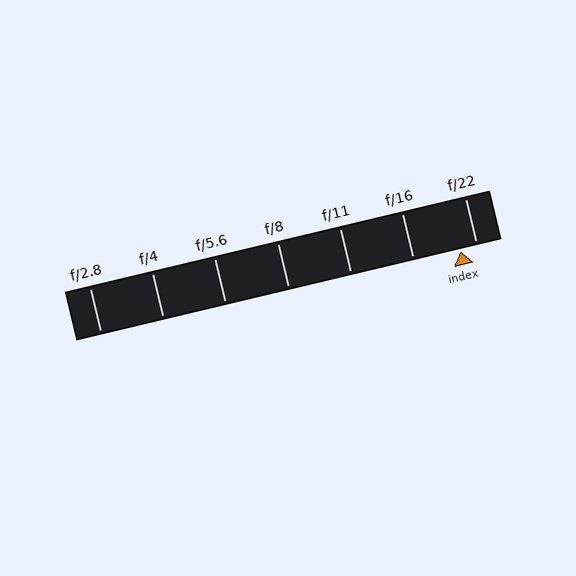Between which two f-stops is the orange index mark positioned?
The index mark is between f/16 and f/22.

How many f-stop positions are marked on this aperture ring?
There are 7 f-stop positions marked.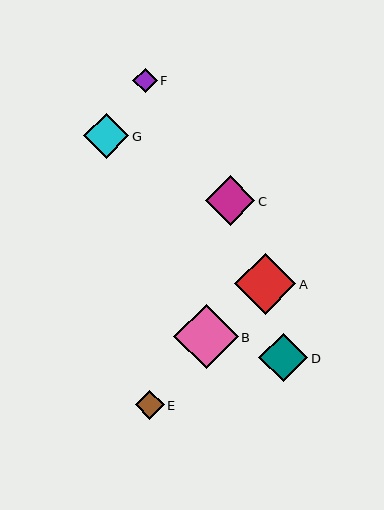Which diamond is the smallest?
Diamond F is the smallest with a size of approximately 24 pixels.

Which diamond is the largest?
Diamond B is the largest with a size of approximately 64 pixels.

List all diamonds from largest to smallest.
From largest to smallest: B, A, C, D, G, E, F.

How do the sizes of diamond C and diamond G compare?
Diamond C and diamond G are approximately the same size.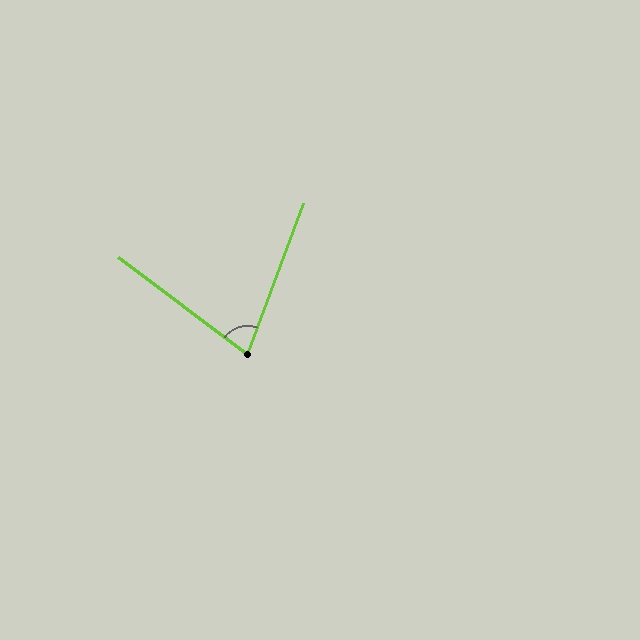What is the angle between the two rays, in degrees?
Approximately 73 degrees.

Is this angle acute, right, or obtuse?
It is acute.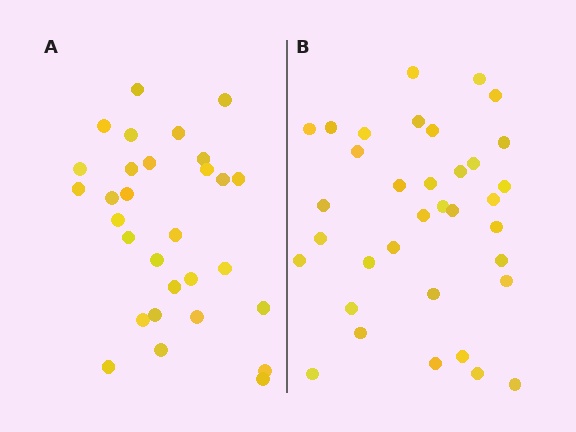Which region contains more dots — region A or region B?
Region B (the right region) has more dots.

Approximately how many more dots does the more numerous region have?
Region B has about 5 more dots than region A.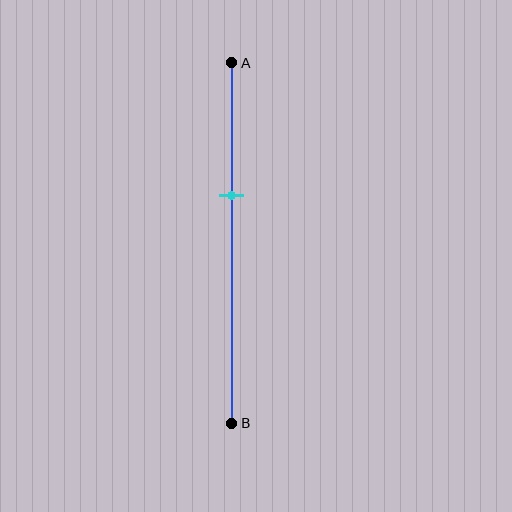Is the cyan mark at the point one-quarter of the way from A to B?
No, the mark is at about 35% from A, not at the 25% one-quarter point.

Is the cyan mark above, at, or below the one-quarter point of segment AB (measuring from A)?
The cyan mark is below the one-quarter point of segment AB.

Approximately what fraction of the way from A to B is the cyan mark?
The cyan mark is approximately 35% of the way from A to B.